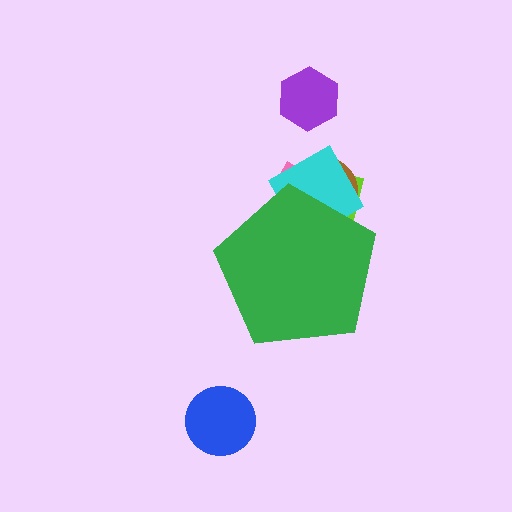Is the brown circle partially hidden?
Yes, the brown circle is partially hidden behind the green pentagon.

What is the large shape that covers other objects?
A green pentagon.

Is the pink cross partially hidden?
Yes, the pink cross is partially hidden behind the green pentagon.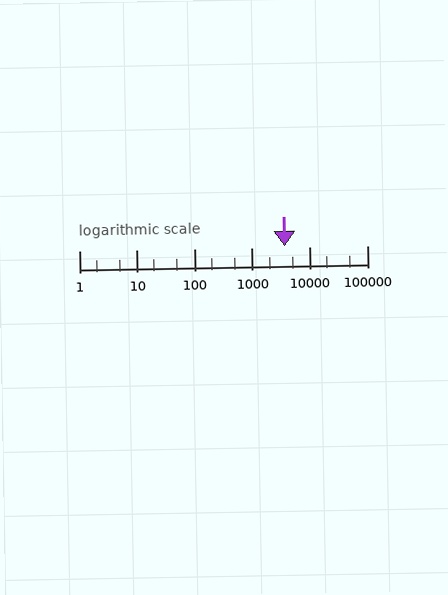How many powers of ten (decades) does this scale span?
The scale spans 5 decades, from 1 to 100000.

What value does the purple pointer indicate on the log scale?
The pointer indicates approximately 3700.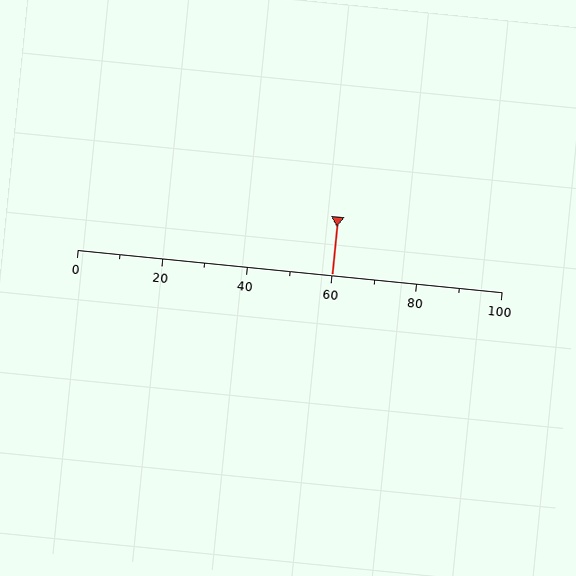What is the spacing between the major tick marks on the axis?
The major ticks are spaced 20 apart.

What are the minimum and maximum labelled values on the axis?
The axis runs from 0 to 100.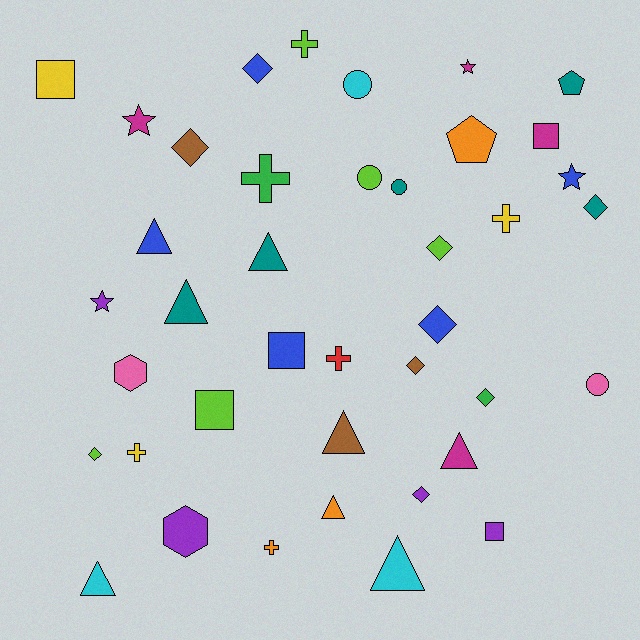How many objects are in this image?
There are 40 objects.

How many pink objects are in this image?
There are 2 pink objects.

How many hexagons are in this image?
There are 2 hexagons.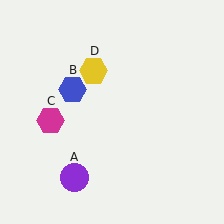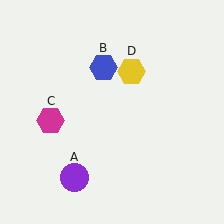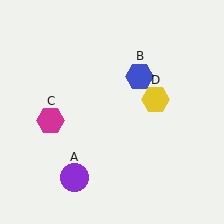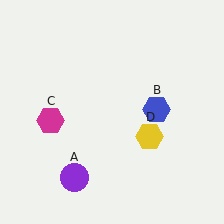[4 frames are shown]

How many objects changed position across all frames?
2 objects changed position: blue hexagon (object B), yellow hexagon (object D).